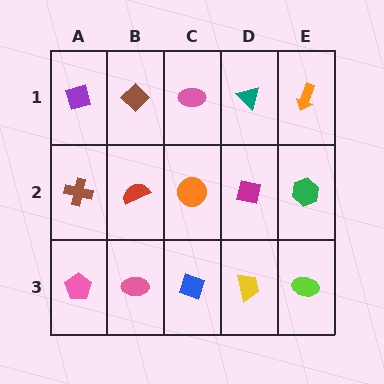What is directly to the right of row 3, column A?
A pink ellipse.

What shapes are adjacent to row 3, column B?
A red semicircle (row 2, column B), a pink pentagon (row 3, column A), a blue diamond (row 3, column C).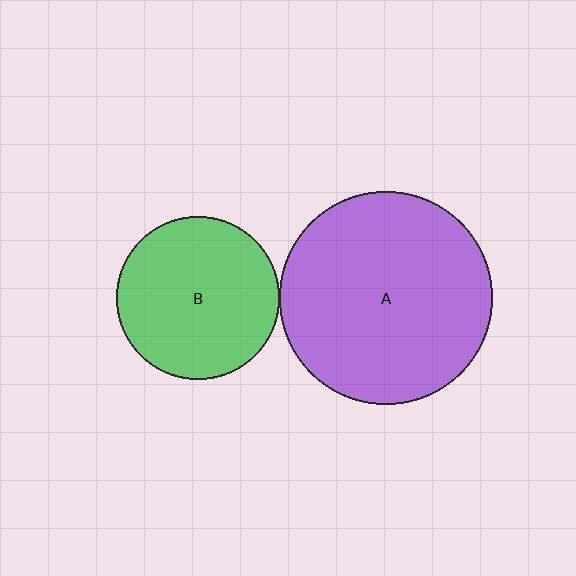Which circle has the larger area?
Circle A (purple).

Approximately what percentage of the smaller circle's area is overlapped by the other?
Approximately 5%.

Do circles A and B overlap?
Yes.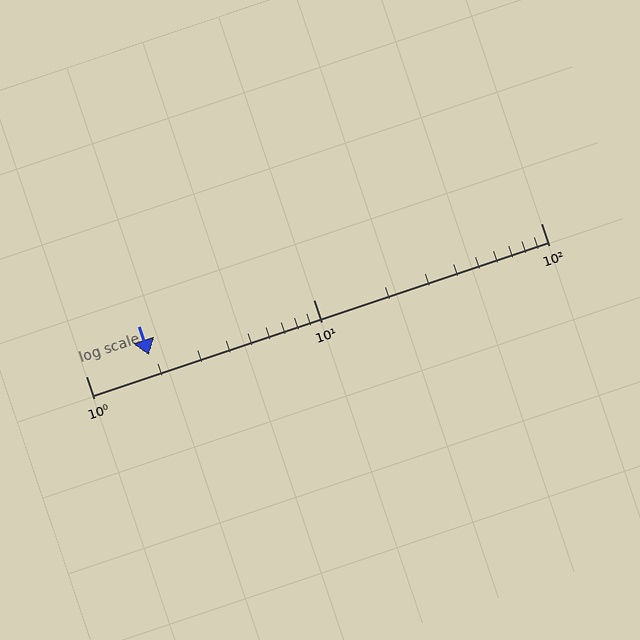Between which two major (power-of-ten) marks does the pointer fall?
The pointer is between 1 and 10.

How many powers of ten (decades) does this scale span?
The scale spans 2 decades, from 1 to 100.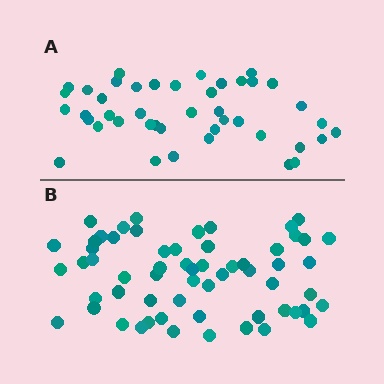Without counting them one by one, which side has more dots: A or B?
Region B (the bottom region) has more dots.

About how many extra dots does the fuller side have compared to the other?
Region B has approximately 15 more dots than region A.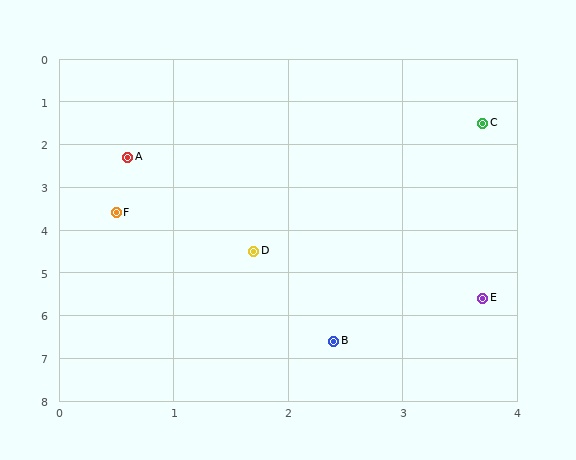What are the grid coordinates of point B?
Point B is at approximately (2.4, 6.6).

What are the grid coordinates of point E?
Point E is at approximately (3.7, 5.6).